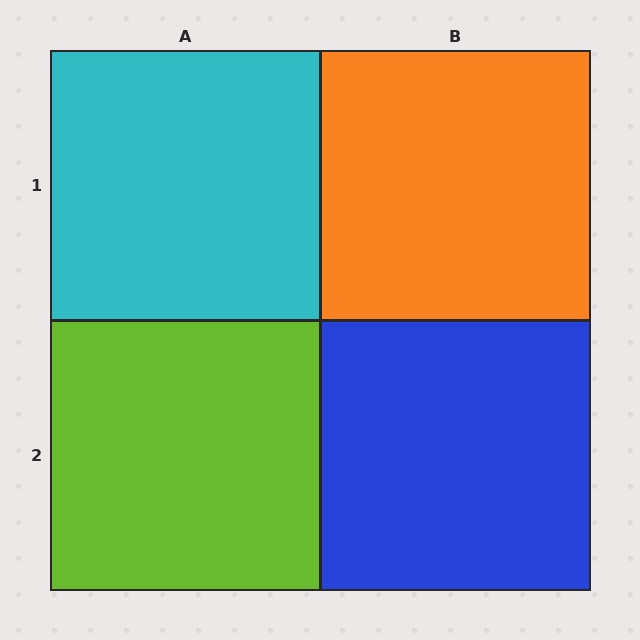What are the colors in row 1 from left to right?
Cyan, orange.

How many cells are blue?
1 cell is blue.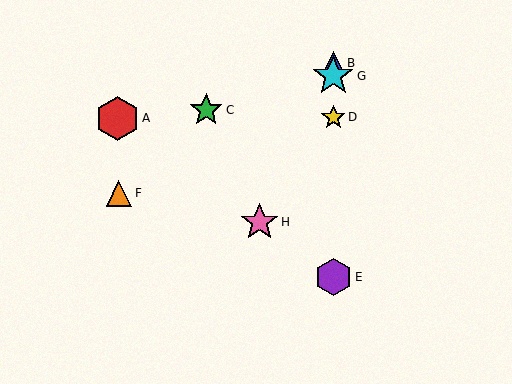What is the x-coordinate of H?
Object H is at x≈260.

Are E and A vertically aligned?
No, E is at x≈333 and A is at x≈117.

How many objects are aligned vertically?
4 objects (B, D, E, G) are aligned vertically.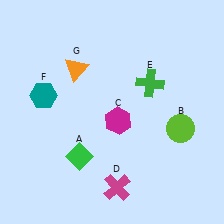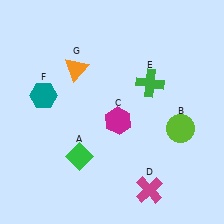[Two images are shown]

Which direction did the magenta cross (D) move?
The magenta cross (D) moved right.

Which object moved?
The magenta cross (D) moved right.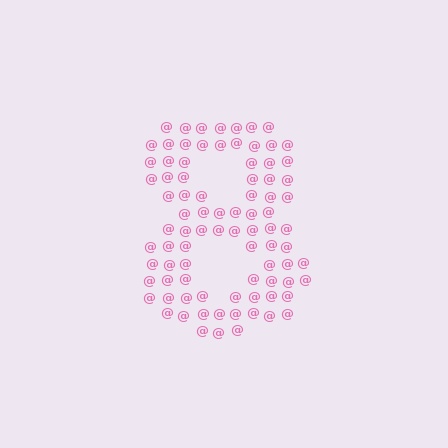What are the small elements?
The small elements are at signs.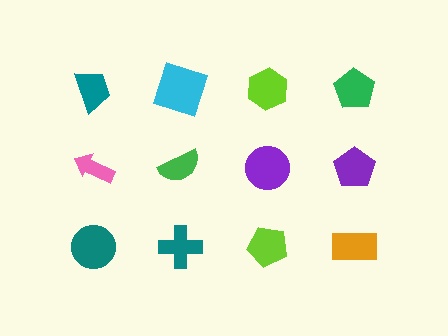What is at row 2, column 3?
A purple circle.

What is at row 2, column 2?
A green semicircle.